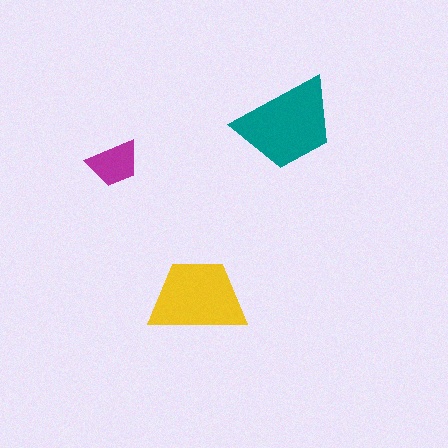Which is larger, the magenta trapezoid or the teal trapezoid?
The teal one.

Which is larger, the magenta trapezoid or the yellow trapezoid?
The yellow one.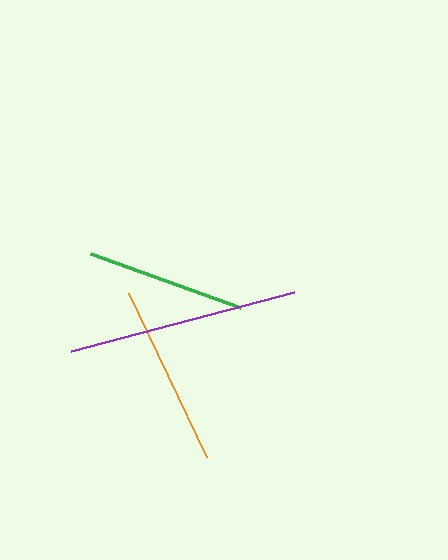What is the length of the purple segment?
The purple segment is approximately 231 pixels long.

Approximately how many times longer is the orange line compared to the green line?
The orange line is approximately 1.1 times the length of the green line.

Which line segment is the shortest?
The green line is the shortest at approximately 160 pixels.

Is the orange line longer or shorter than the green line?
The orange line is longer than the green line.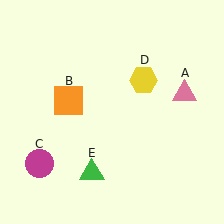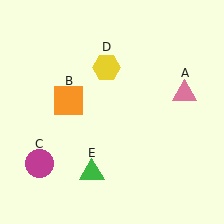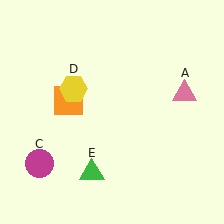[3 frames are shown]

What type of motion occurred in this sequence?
The yellow hexagon (object D) rotated counterclockwise around the center of the scene.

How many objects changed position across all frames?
1 object changed position: yellow hexagon (object D).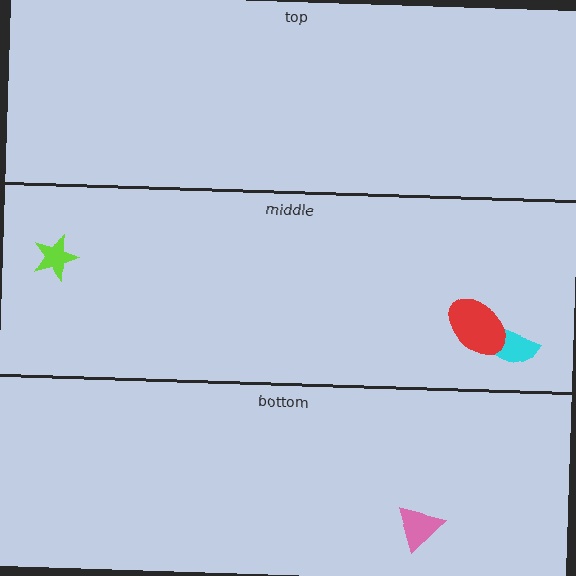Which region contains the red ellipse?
The middle region.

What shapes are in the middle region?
The cyan semicircle, the red ellipse, the lime star.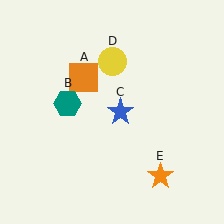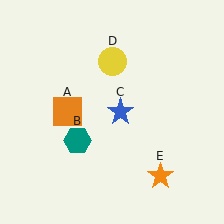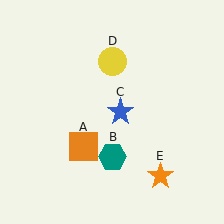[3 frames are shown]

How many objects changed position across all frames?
2 objects changed position: orange square (object A), teal hexagon (object B).